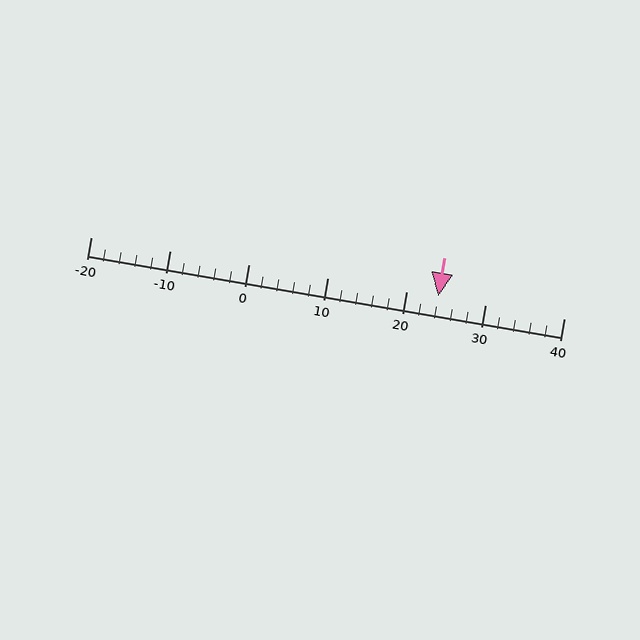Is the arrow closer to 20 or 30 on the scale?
The arrow is closer to 20.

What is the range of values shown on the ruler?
The ruler shows values from -20 to 40.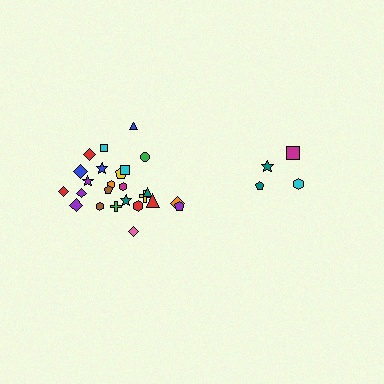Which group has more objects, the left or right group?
The left group.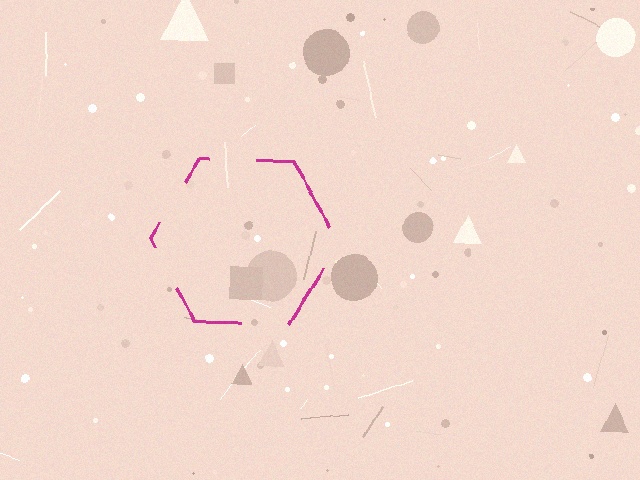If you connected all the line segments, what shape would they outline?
They would outline a hexagon.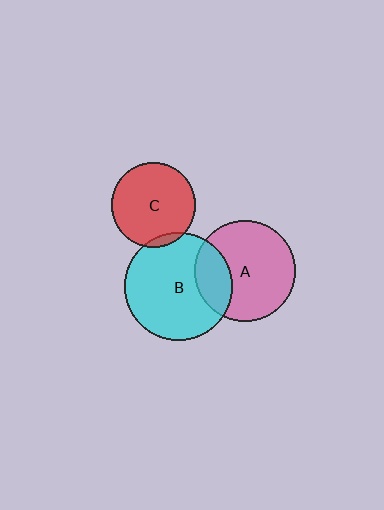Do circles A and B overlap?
Yes.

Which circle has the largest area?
Circle B (cyan).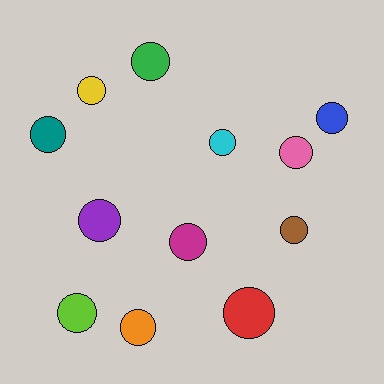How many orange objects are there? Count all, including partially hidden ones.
There is 1 orange object.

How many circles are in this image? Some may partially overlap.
There are 12 circles.